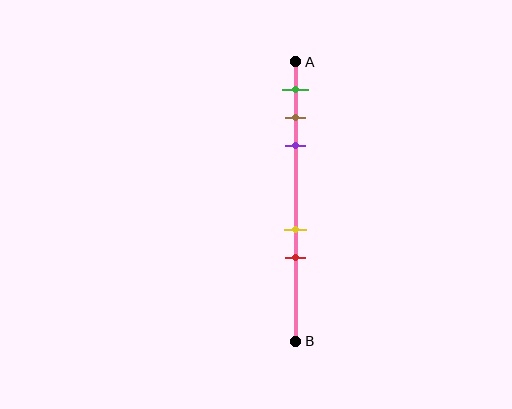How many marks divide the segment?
There are 5 marks dividing the segment.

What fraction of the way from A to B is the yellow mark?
The yellow mark is approximately 60% (0.6) of the way from A to B.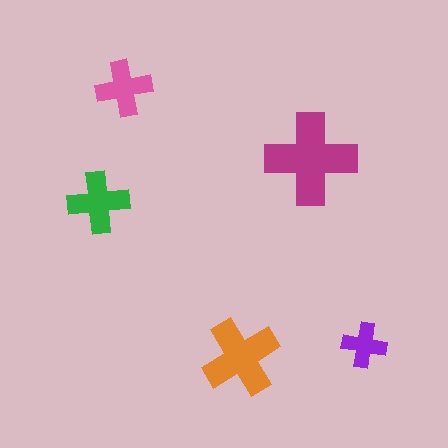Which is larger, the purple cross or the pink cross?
The pink one.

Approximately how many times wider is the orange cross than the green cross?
About 1.5 times wider.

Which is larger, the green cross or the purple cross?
The green one.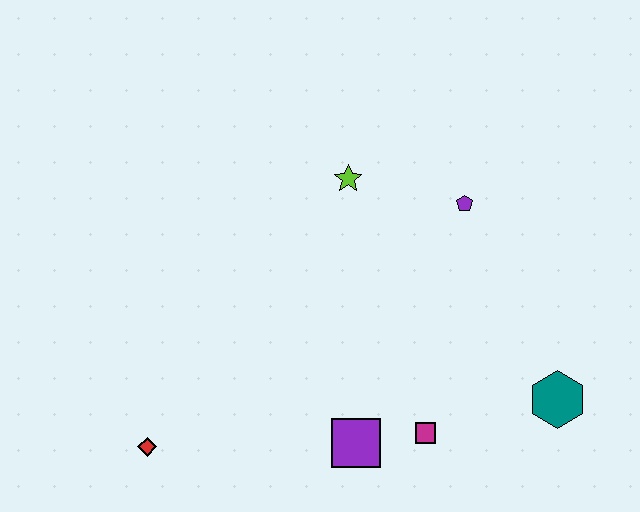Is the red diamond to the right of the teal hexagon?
No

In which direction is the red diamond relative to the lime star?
The red diamond is below the lime star.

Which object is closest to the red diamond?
The purple square is closest to the red diamond.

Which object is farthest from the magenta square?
The red diamond is farthest from the magenta square.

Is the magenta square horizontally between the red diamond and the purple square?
No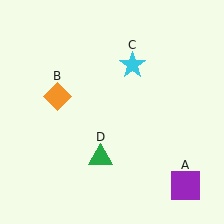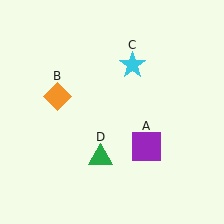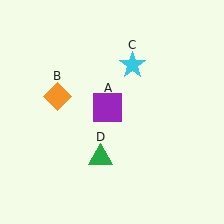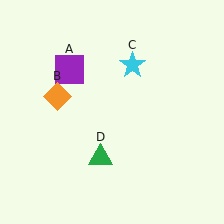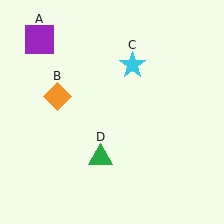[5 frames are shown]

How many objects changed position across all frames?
1 object changed position: purple square (object A).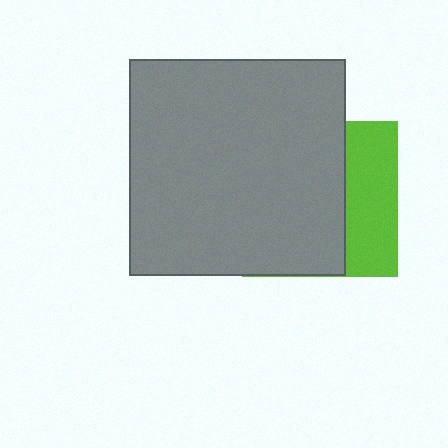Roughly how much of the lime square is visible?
A small part of it is visible (roughly 34%).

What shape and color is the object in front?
The object in front is a gray square.